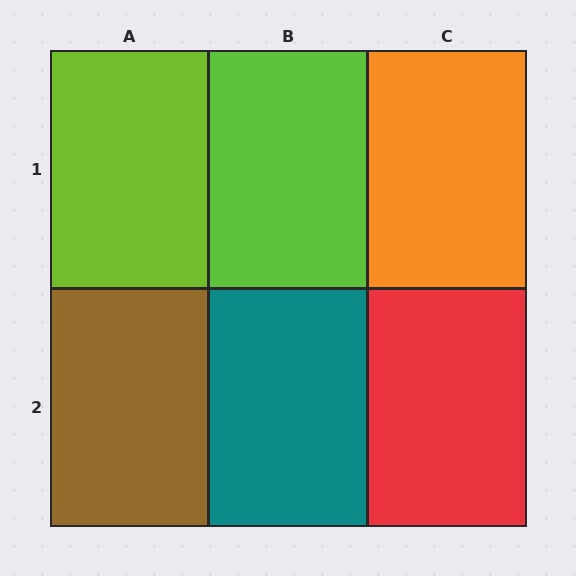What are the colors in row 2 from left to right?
Brown, teal, red.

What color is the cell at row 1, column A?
Lime.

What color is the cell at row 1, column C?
Orange.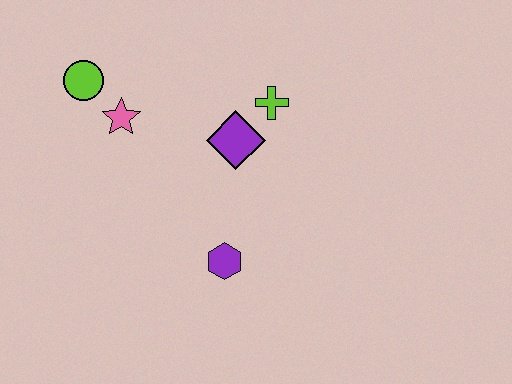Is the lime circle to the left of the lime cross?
Yes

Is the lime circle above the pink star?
Yes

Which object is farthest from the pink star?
The purple hexagon is farthest from the pink star.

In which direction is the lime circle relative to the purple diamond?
The lime circle is to the left of the purple diamond.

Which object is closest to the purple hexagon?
The purple diamond is closest to the purple hexagon.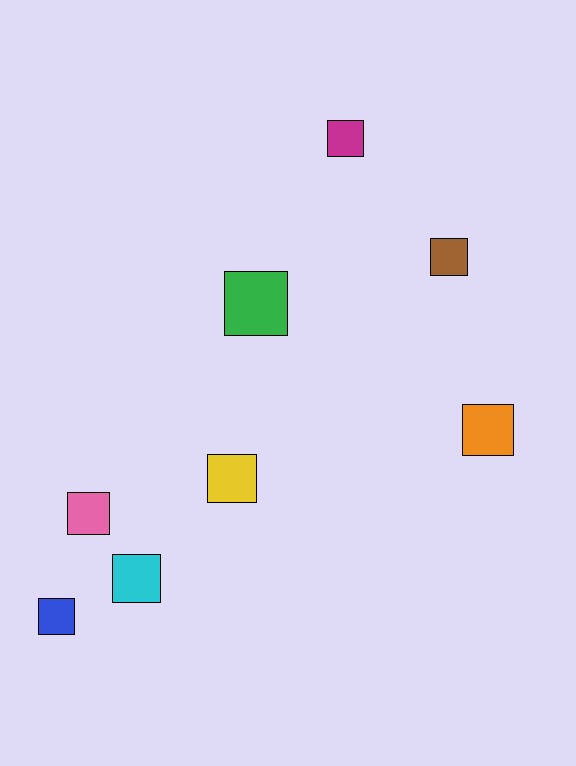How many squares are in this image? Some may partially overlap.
There are 8 squares.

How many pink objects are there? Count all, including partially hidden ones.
There is 1 pink object.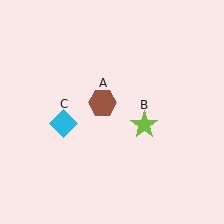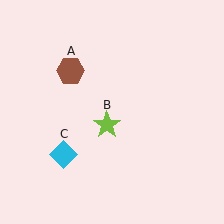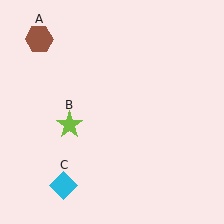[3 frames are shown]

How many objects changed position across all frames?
3 objects changed position: brown hexagon (object A), lime star (object B), cyan diamond (object C).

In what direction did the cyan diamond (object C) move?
The cyan diamond (object C) moved down.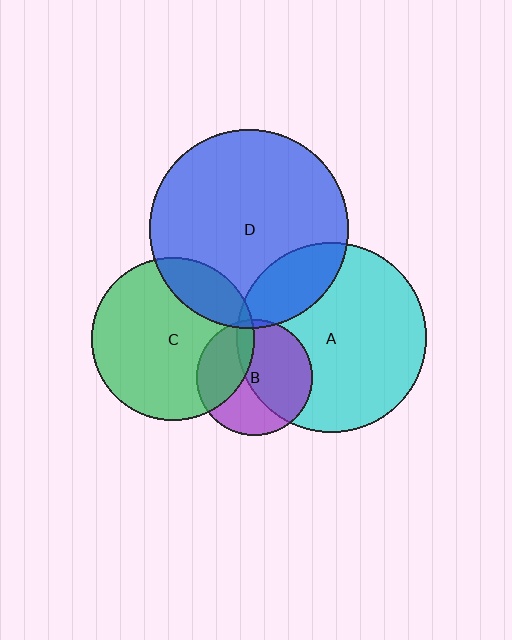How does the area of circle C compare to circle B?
Approximately 1.9 times.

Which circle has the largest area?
Circle D (blue).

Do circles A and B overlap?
Yes.